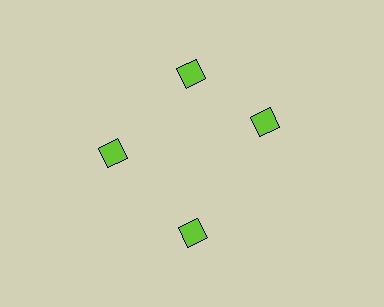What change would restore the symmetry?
The symmetry would be restored by rotating it back into even spacing with its neighbors so that all 4 diamonds sit at equal angles and equal distance from the center.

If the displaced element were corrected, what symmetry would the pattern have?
It would have 4-fold rotational symmetry — the pattern would map onto itself every 90 degrees.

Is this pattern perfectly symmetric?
No. The 4 lime diamonds are arranged in a ring, but one element near the 3 o'clock position is rotated out of alignment along the ring, breaking the 4-fold rotational symmetry.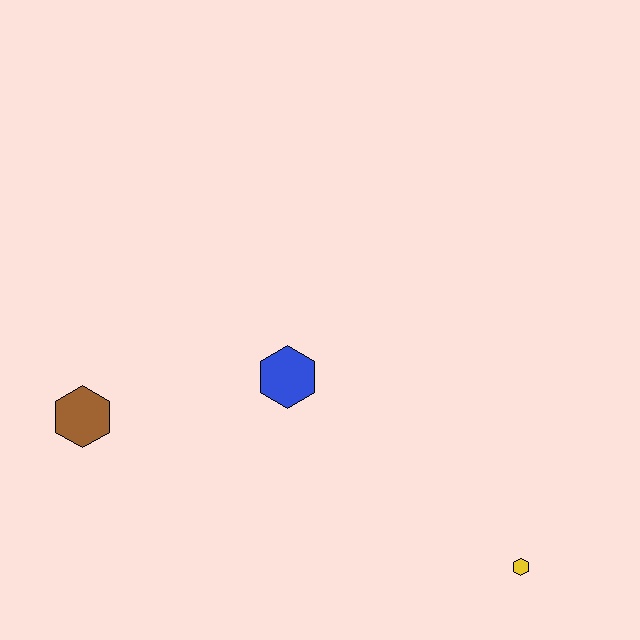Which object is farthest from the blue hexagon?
The yellow hexagon is farthest from the blue hexagon.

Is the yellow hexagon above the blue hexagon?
No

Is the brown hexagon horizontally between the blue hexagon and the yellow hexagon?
No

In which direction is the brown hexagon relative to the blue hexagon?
The brown hexagon is to the left of the blue hexagon.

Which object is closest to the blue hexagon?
The brown hexagon is closest to the blue hexagon.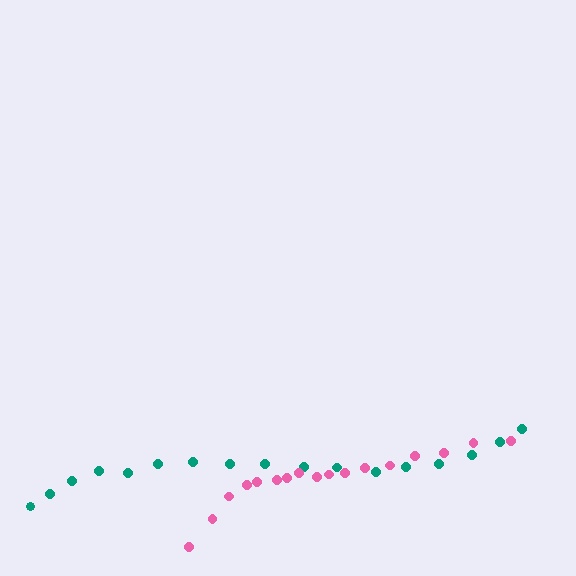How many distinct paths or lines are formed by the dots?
There are 2 distinct paths.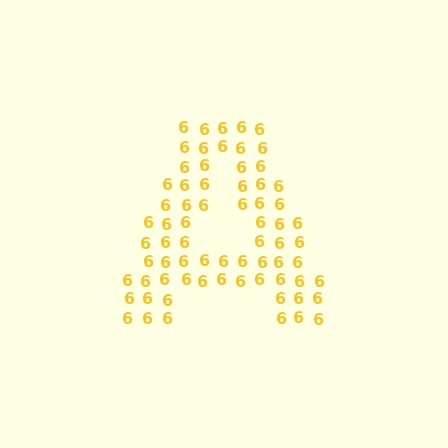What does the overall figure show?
The overall figure shows the letter A.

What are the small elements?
The small elements are digit 6's.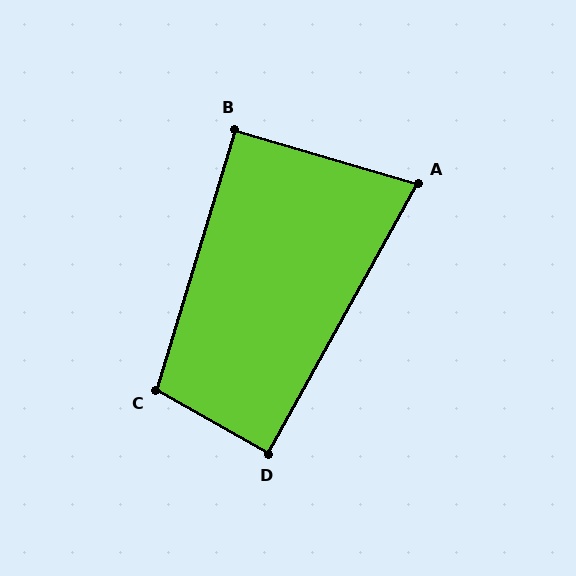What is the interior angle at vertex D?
Approximately 90 degrees (approximately right).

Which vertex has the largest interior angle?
C, at approximately 103 degrees.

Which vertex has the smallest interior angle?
A, at approximately 77 degrees.